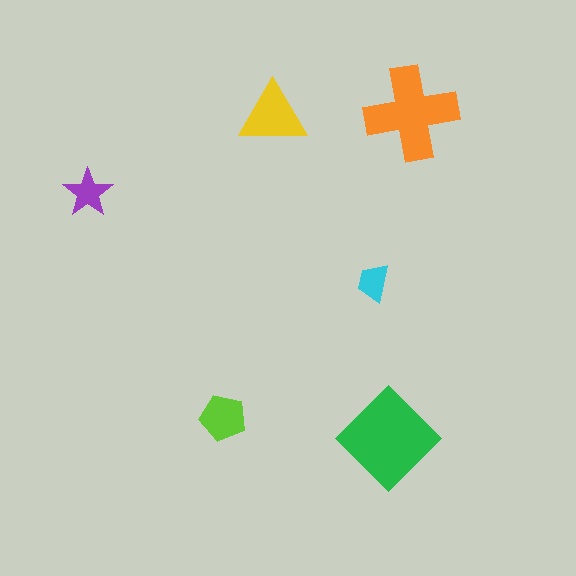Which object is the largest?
The green diamond.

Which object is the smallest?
The cyan trapezoid.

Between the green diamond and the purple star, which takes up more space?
The green diamond.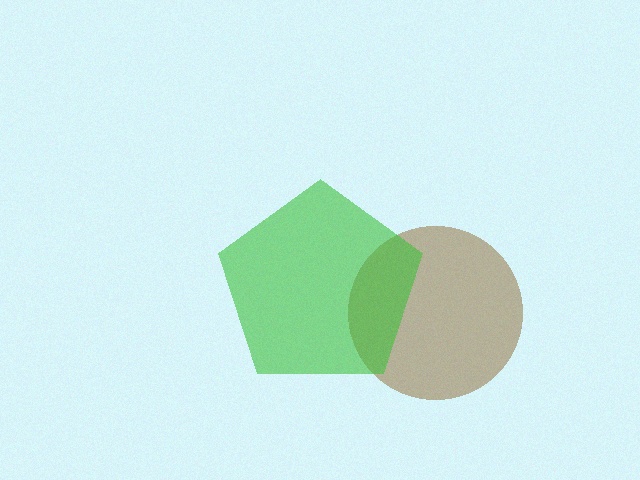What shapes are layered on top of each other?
The layered shapes are: a brown circle, a green pentagon.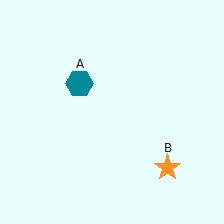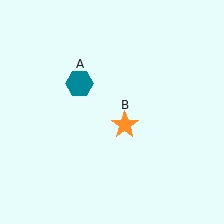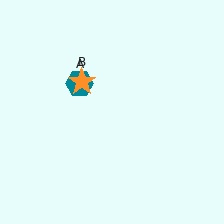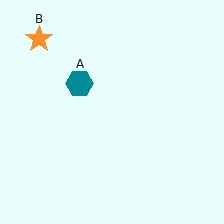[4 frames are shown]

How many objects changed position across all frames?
1 object changed position: orange star (object B).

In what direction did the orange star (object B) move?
The orange star (object B) moved up and to the left.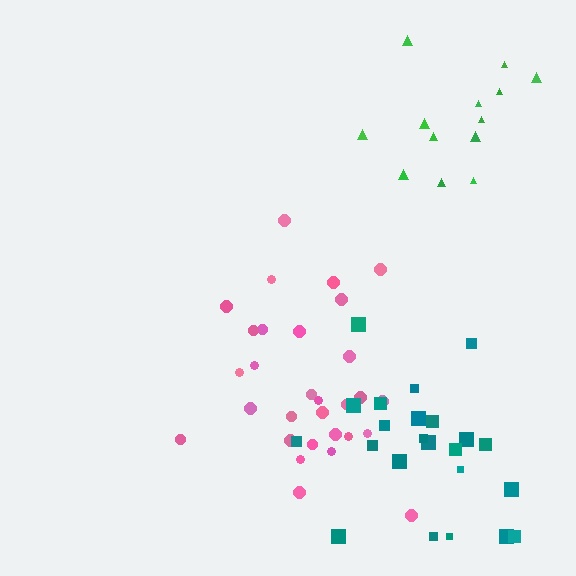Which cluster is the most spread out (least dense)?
Teal.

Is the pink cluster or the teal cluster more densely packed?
Pink.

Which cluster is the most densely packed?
Pink.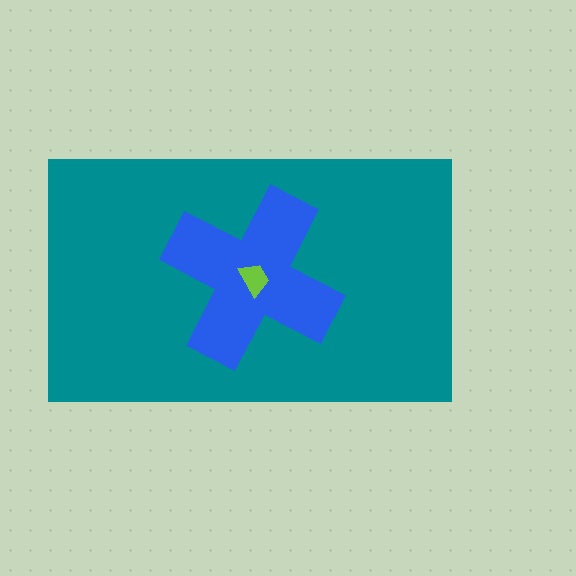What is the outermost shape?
The teal rectangle.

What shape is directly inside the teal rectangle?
The blue cross.